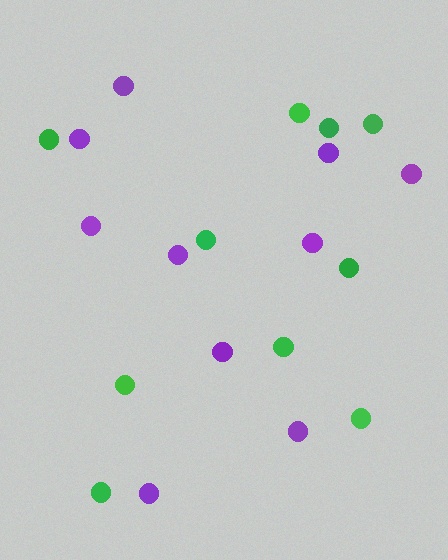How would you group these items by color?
There are 2 groups: one group of purple circles (10) and one group of green circles (10).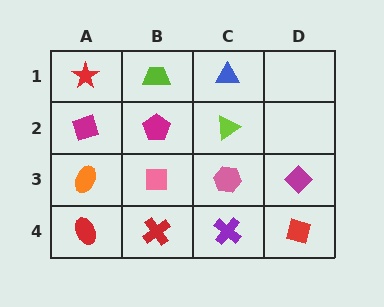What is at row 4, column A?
A red ellipse.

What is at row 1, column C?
A blue triangle.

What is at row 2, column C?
A lime triangle.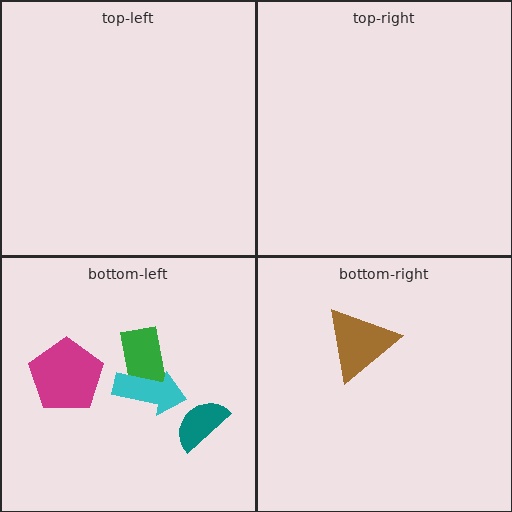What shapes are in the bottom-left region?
The magenta pentagon, the green rectangle, the cyan arrow, the teal semicircle.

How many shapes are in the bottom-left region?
4.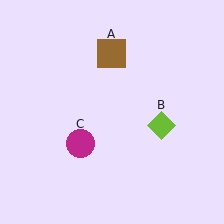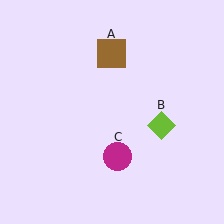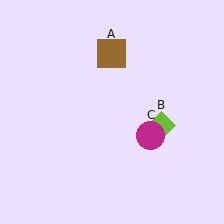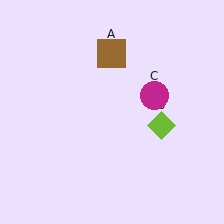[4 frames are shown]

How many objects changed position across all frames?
1 object changed position: magenta circle (object C).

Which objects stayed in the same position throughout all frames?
Brown square (object A) and lime diamond (object B) remained stationary.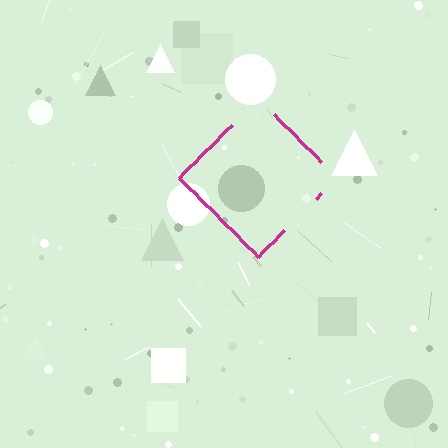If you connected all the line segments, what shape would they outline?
They would outline a diamond.